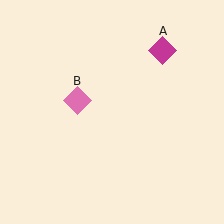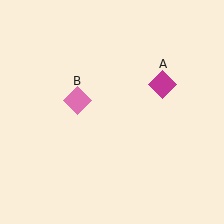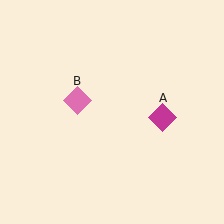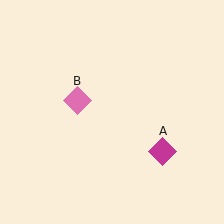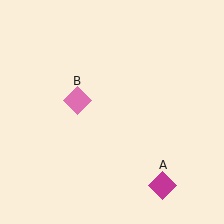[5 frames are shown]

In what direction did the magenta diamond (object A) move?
The magenta diamond (object A) moved down.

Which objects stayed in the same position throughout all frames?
Pink diamond (object B) remained stationary.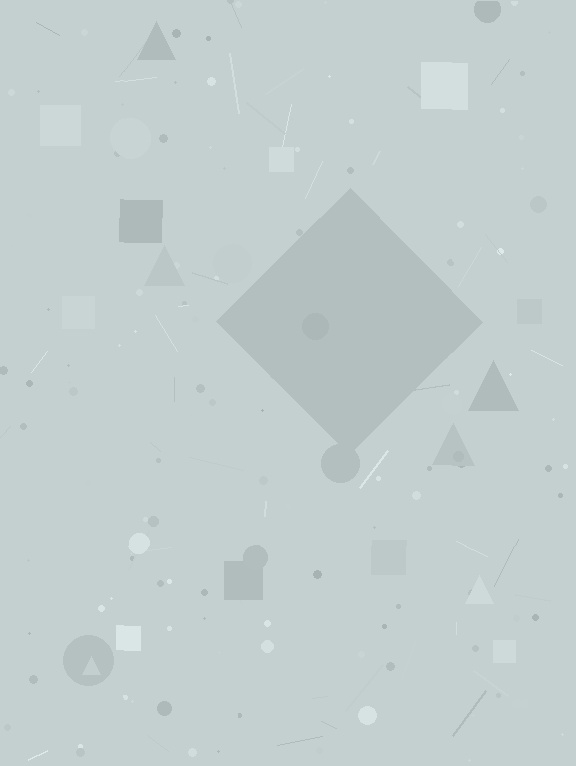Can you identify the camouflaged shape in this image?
The camouflaged shape is a diamond.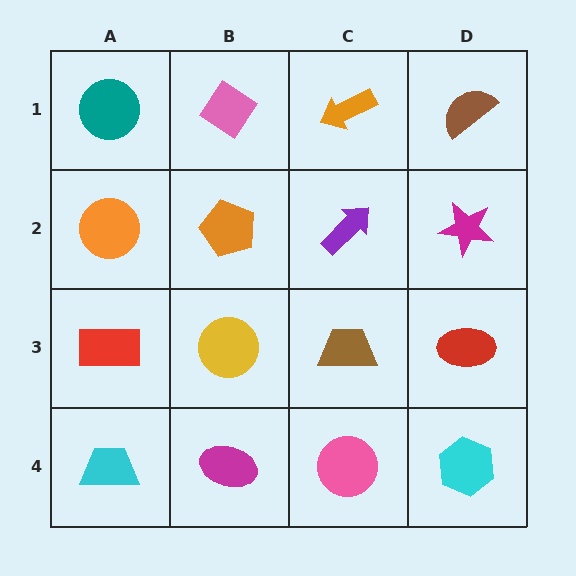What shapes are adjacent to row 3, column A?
An orange circle (row 2, column A), a cyan trapezoid (row 4, column A), a yellow circle (row 3, column B).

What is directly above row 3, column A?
An orange circle.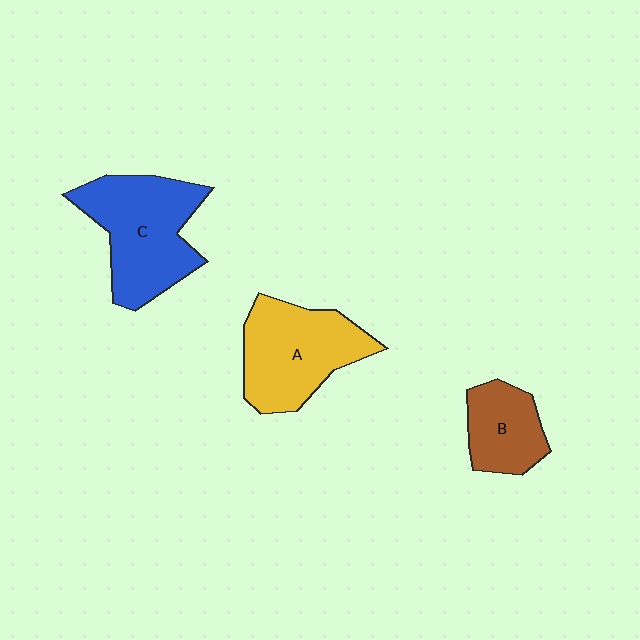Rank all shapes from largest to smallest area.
From largest to smallest: C (blue), A (yellow), B (brown).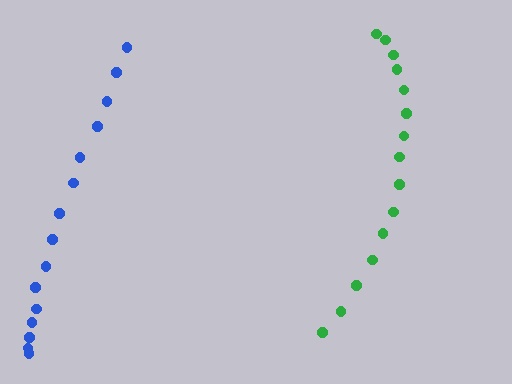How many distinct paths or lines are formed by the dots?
There are 2 distinct paths.